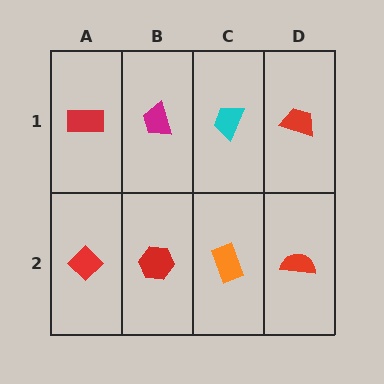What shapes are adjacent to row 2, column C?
A cyan trapezoid (row 1, column C), a red hexagon (row 2, column B), a red semicircle (row 2, column D).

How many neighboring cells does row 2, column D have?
2.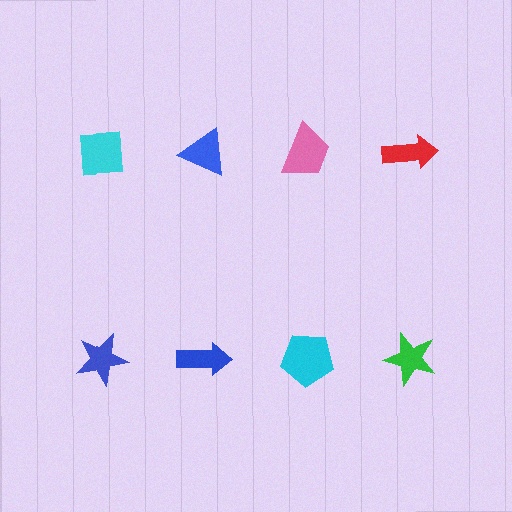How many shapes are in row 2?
4 shapes.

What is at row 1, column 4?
A red arrow.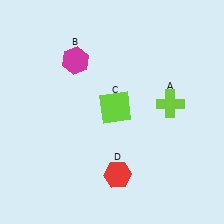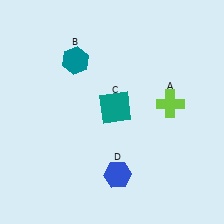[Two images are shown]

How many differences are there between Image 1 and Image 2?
There are 3 differences between the two images.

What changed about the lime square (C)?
In Image 1, C is lime. In Image 2, it changed to teal.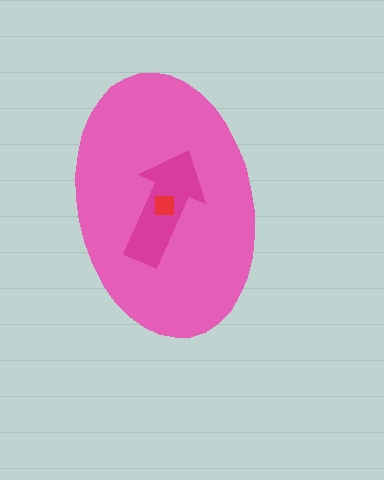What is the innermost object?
The red square.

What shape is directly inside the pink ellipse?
The magenta arrow.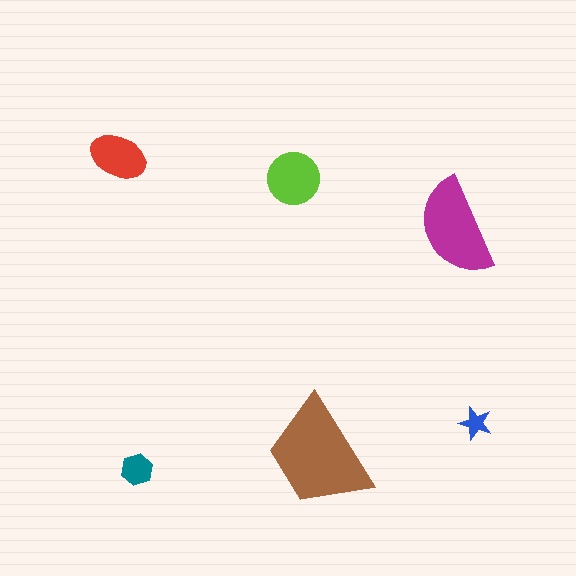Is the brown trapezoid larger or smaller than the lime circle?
Larger.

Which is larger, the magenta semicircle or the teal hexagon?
The magenta semicircle.